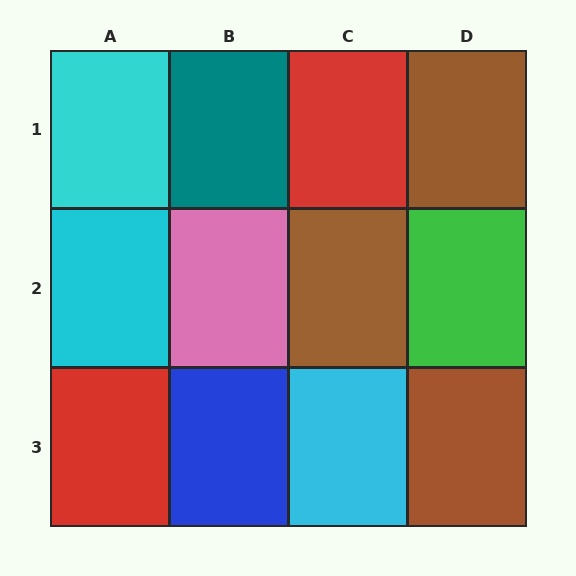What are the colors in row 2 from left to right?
Cyan, pink, brown, green.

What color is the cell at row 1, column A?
Cyan.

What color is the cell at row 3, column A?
Red.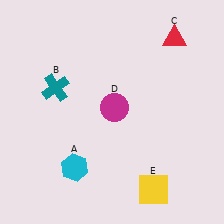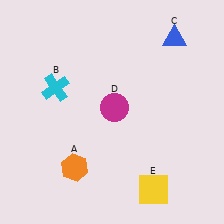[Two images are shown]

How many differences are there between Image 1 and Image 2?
There are 3 differences between the two images.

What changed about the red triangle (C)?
In Image 1, C is red. In Image 2, it changed to blue.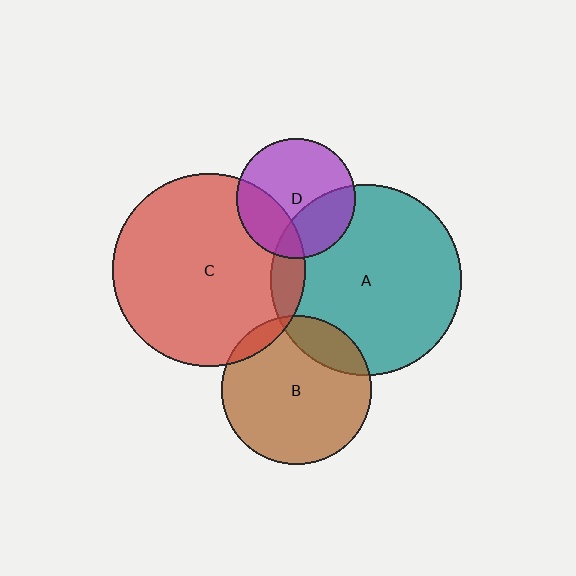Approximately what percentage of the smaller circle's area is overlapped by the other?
Approximately 30%.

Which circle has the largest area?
Circle C (red).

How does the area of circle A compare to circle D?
Approximately 2.6 times.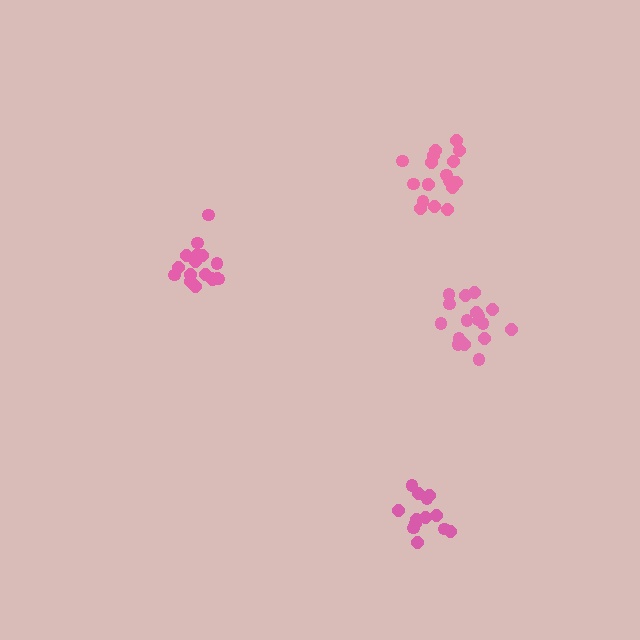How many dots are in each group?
Group 1: 13 dots, Group 2: 18 dots, Group 3: 18 dots, Group 4: 17 dots (66 total).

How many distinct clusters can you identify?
There are 4 distinct clusters.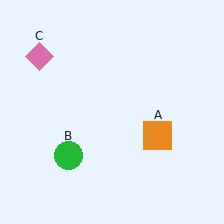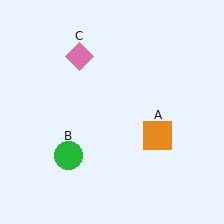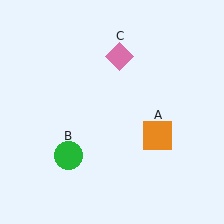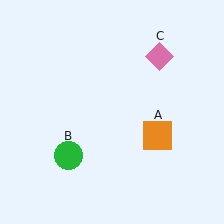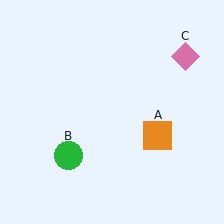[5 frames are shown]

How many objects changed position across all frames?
1 object changed position: pink diamond (object C).